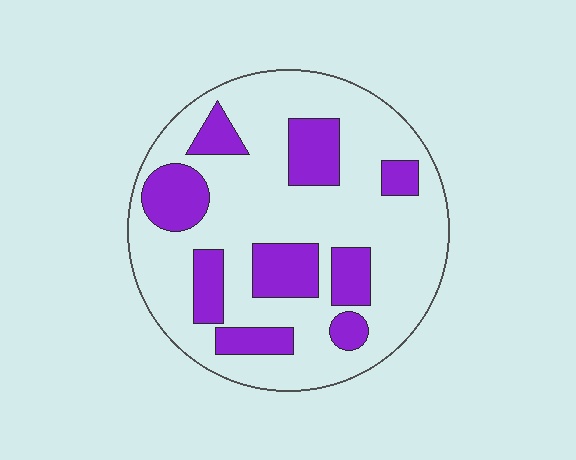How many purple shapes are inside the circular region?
9.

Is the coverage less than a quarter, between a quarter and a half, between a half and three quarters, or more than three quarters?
Between a quarter and a half.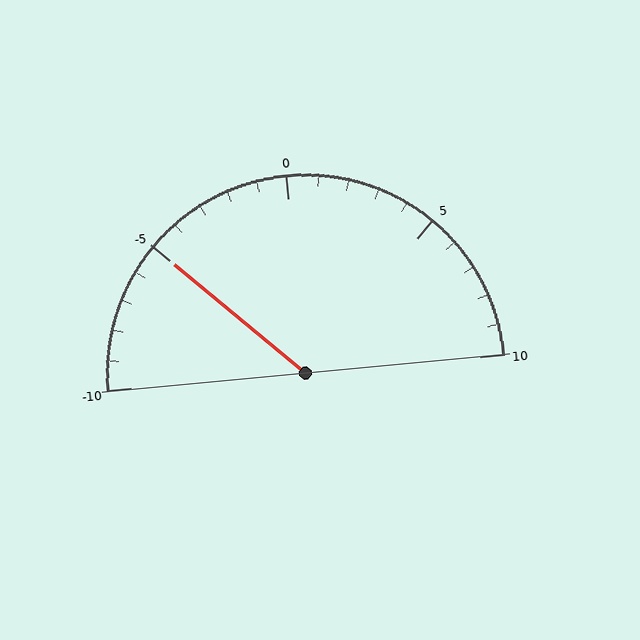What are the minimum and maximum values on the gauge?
The gauge ranges from -10 to 10.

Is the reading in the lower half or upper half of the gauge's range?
The reading is in the lower half of the range (-10 to 10).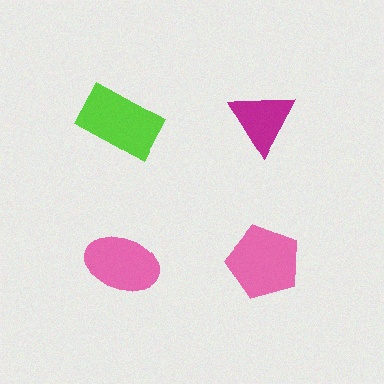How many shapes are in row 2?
2 shapes.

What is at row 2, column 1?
A pink ellipse.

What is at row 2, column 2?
A pink pentagon.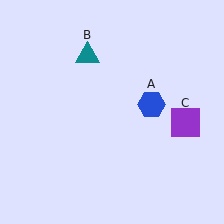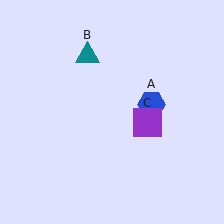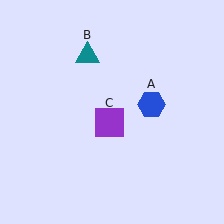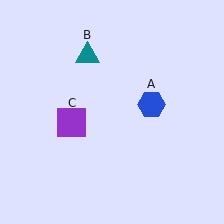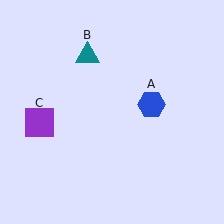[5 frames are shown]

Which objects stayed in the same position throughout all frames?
Blue hexagon (object A) and teal triangle (object B) remained stationary.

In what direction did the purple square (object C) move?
The purple square (object C) moved left.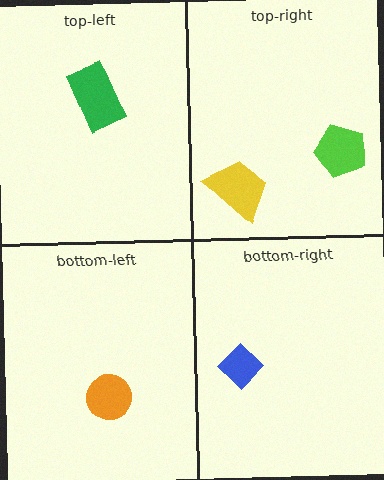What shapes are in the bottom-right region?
The blue diamond.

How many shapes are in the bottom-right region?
1.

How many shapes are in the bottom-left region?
1.